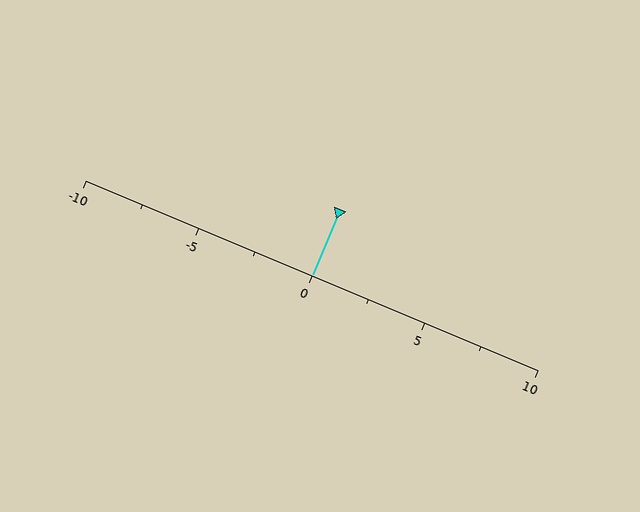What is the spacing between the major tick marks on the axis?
The major ticks are spaced 5 apart.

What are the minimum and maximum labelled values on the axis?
The axis runs from -10 to 10.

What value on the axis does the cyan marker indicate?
The marker indicates approximately 0.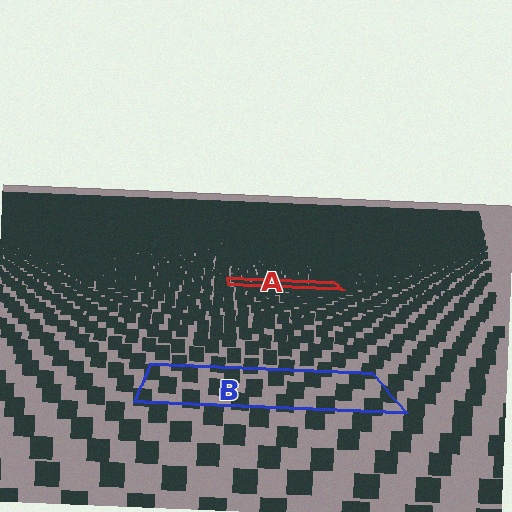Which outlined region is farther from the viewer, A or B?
Region A is farther from the viewer — the texture elements inside it appear smaller and more densely packed.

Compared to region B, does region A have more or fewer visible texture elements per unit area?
Region A has more texture elements per unit area — they are packed more densely because it is farther away.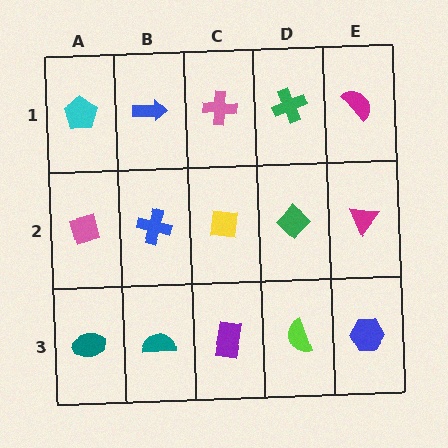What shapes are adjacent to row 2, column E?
A magenta semicircle (row 1, column E), a blue hexagon (row 3, column E), a green diamond (row 2, column D).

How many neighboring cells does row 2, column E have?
3.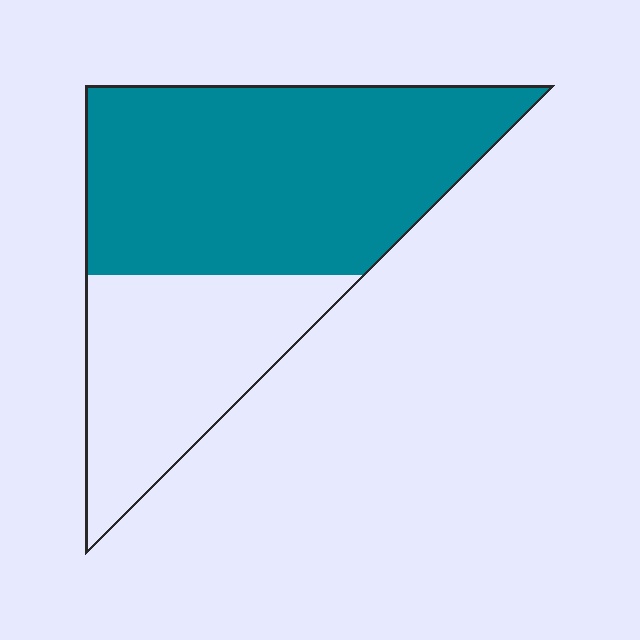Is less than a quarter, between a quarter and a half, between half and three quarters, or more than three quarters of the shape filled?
Between half and three quarters.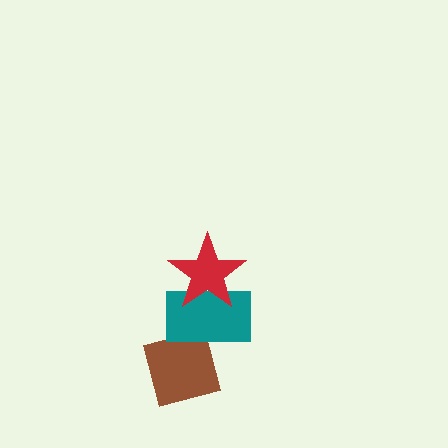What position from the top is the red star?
The red star is 1st from the top.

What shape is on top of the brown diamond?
The teal rectangle is on top of the brown diamond.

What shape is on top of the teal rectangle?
The red star is on top of the teal rectangle.